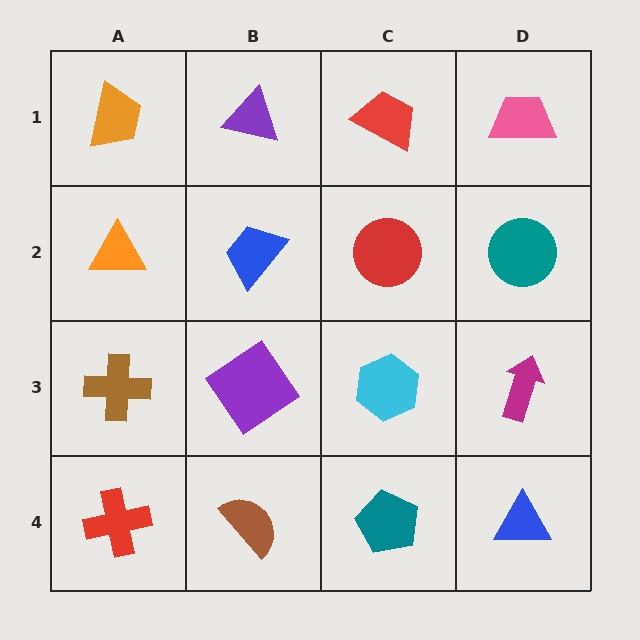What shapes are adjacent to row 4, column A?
A brown cross (row 3, column A), a brown semicircle (row 4, column B).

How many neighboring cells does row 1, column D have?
2.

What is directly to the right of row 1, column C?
A pink trapezoid.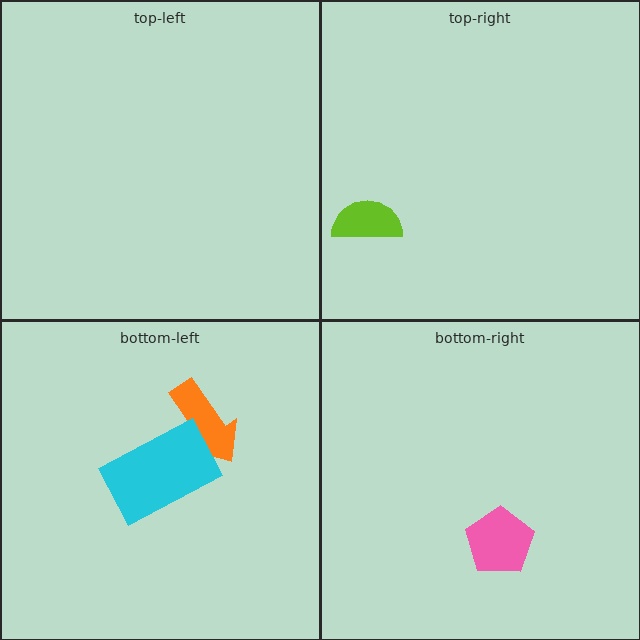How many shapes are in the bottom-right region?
1.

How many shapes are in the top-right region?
1.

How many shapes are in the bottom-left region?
2.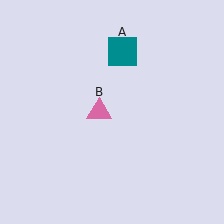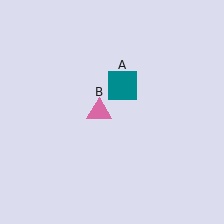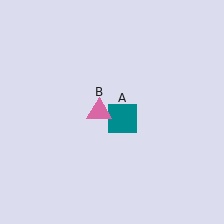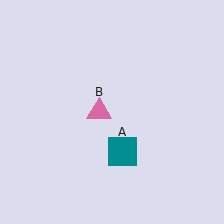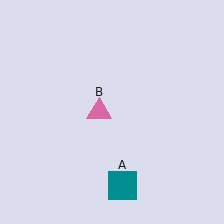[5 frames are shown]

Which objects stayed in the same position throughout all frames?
Pink triangle (object B) remained stationary.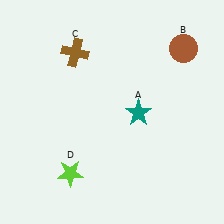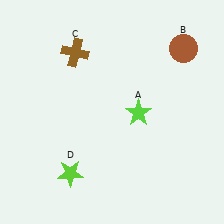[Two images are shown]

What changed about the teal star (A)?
In Image 1, A is teal. In Image 2, it changed to lime.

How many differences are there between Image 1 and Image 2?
There is 1 difference between the two images.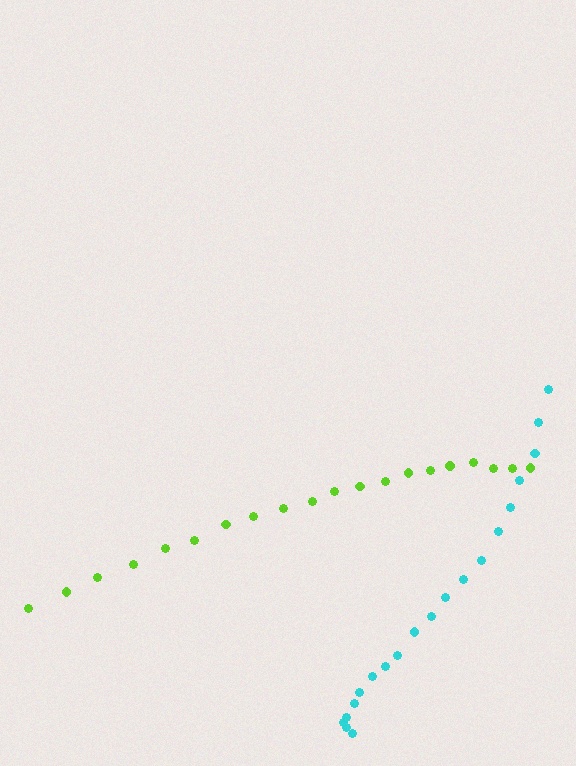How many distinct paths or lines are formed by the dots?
There are 2 distinct paths.